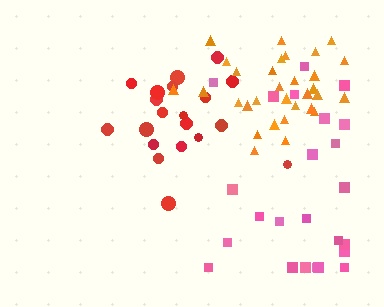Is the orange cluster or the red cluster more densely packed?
Orange.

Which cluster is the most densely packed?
Orange.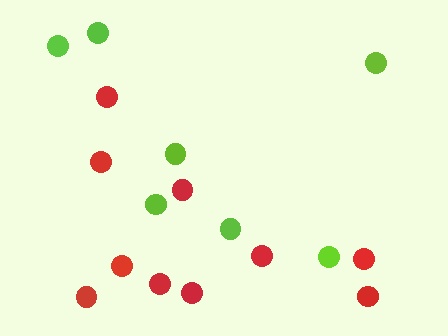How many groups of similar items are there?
There are 2 groups: one group of red circles (10) and one group of lime circles (7).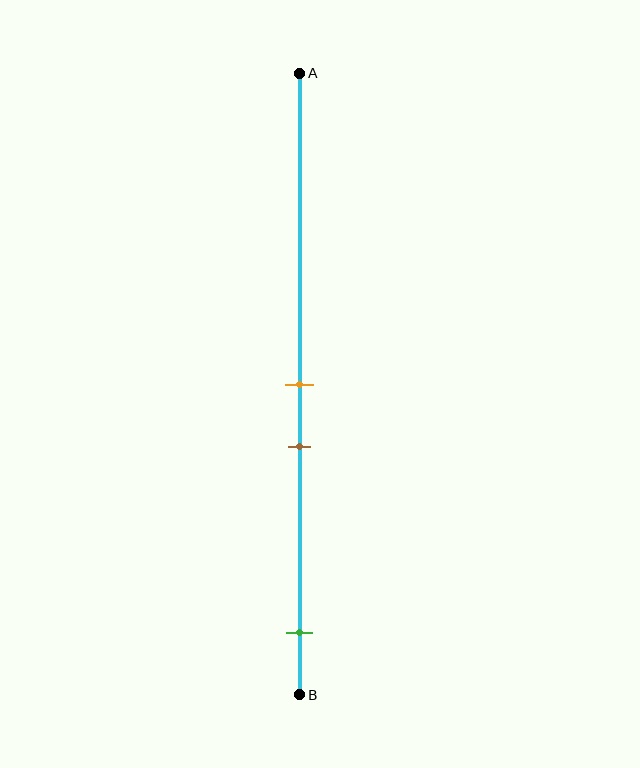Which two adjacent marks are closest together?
The orange and brown marks are the closest adjacent pair.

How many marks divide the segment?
There are 3 marks dividing the segment.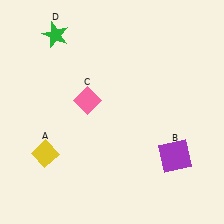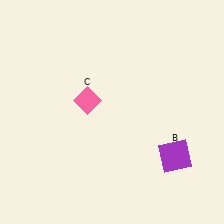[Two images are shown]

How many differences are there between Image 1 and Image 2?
There are 2 differences between the two images.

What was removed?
The green star (D), the yellow diamond (A) were removed in Image 2.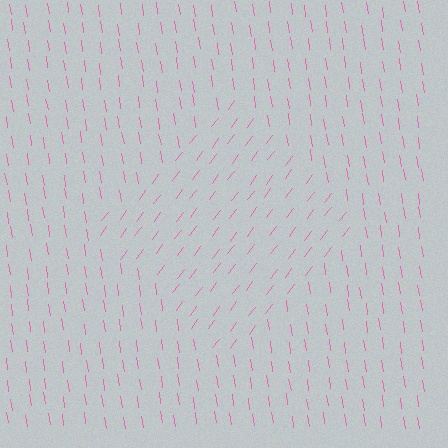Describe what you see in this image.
The image is filled with small pink line segments. A diamond region in the image has lines oriented differently from the surrounding lines, creating a visible texture boundary.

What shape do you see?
I see a diamond.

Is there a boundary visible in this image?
Yes, there is a texture boundary formed by a change in line orientation.